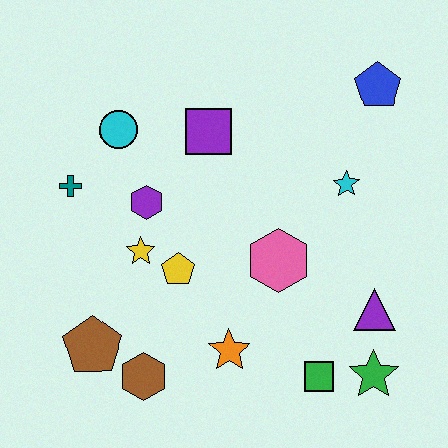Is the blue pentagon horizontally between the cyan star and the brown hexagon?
No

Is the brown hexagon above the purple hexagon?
No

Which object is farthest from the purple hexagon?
The green star is farthest from the purple hexagon.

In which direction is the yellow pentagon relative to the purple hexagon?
The yellow pentagon is below the purple hexagon.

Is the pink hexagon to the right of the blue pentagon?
No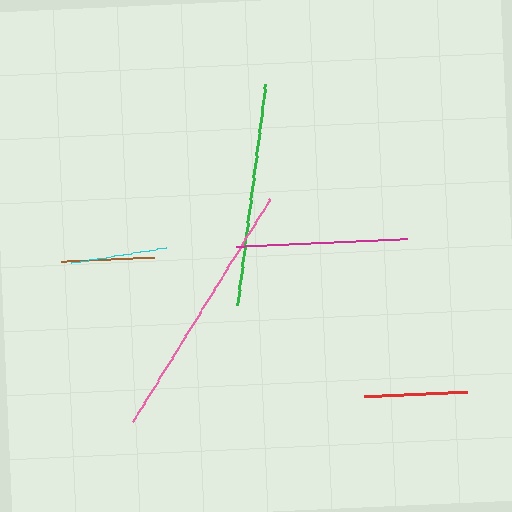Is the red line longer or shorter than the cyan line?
The red line is longer than the cyan line.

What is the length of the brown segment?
The brown segment is approximately 93 pixels long.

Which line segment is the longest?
The pink line is the longest at approximately 261 pixels.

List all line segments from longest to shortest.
From longest to shortest: pink, green, magenta, red, cyan, brown.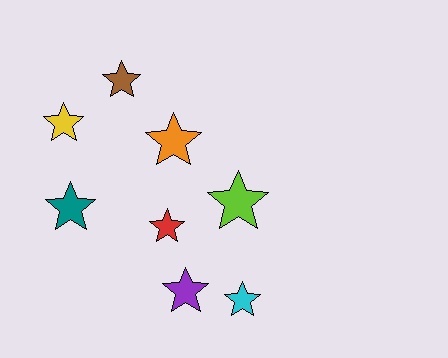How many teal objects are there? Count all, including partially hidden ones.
There is 1 teal object.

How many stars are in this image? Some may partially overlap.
There are 8 stars.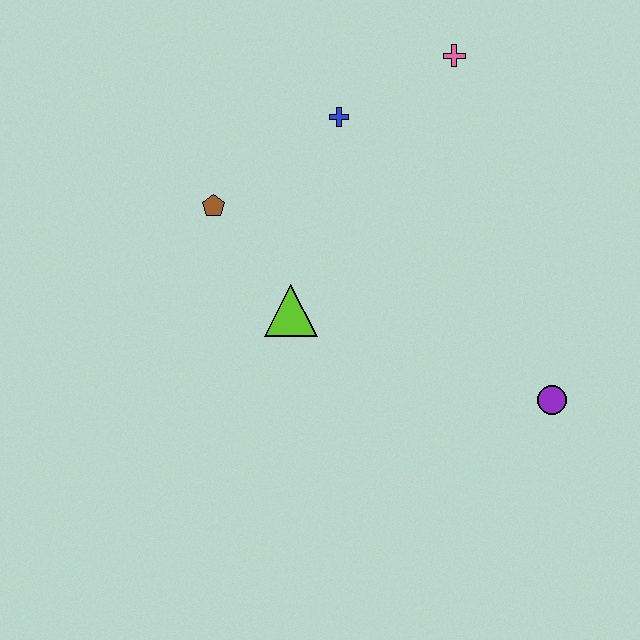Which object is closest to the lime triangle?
The brown pentagon is closest to the lime triangle.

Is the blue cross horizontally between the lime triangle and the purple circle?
Yes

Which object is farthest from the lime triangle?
The pink cross is farthest from the lime triangle.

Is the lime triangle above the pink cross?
No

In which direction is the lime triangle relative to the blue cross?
The lime triangle is below the blue cross.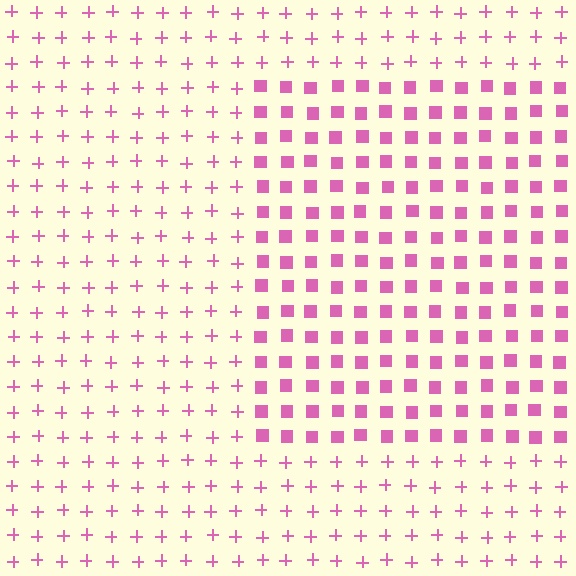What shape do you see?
I see a rectangle.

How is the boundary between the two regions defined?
The boundary is defined by a change in element shape: squares inside vs. plus signs outside. All elements share the same color and spacing.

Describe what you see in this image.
The image is filled with small pink elements arranged in a uniform grid. A rectangle-shaped region contains squares, while the surrounding area contains plus signs. The boundary is defined purely by the change in element shape.